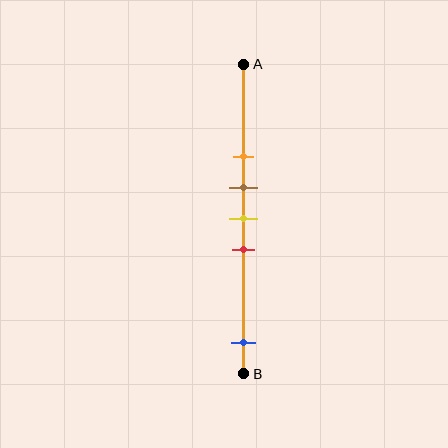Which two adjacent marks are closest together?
The brown and yellow marks are the closest adjacent pair.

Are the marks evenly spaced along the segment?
No, the marks are not evenly spaced.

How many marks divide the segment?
There are 5 marks dividing the segment.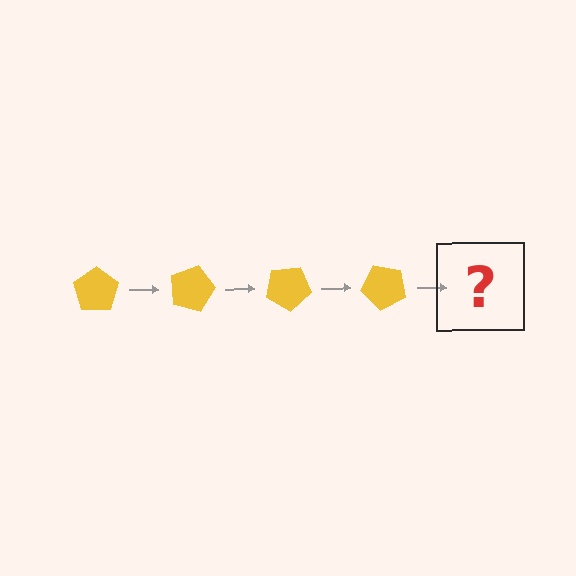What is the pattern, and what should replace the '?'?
The pattern is that the pentagon rotates 15 degrees each step. The '?' should be a yellow pentagon rotated 60 degrees.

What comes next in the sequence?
The next element should be a yellow pentagon rotated 60 degrees.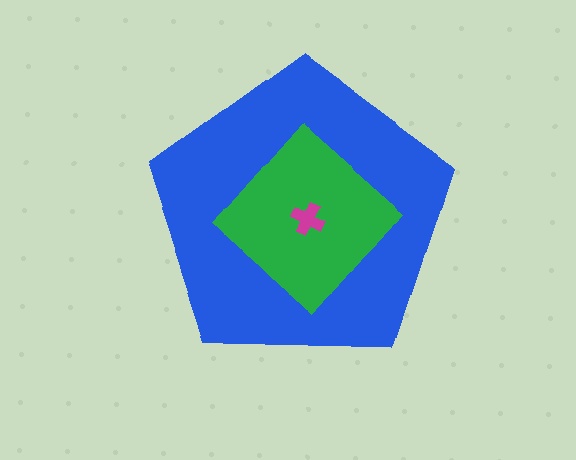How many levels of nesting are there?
3.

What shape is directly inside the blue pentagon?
The green diamond.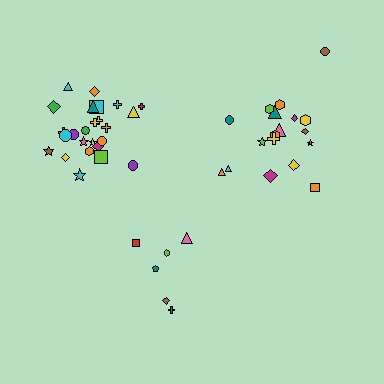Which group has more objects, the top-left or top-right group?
The top-left group.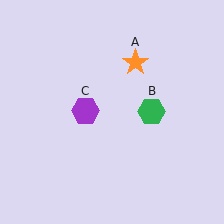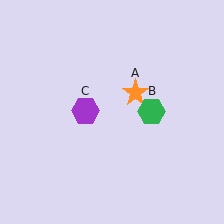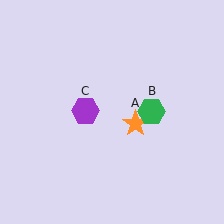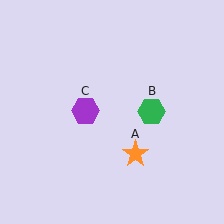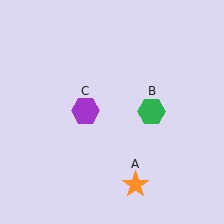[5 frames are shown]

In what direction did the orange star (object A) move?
The orange star (object A) moved down.